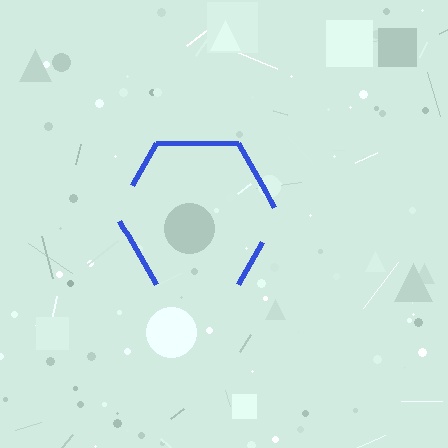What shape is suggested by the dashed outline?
The dashed outline suggests a hexagon.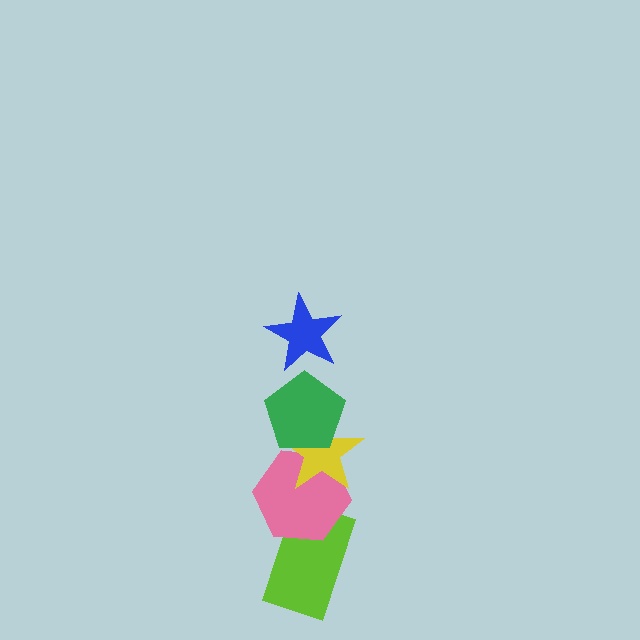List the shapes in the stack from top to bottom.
From top to bottom: the blue star, the green pentagon, the yellow star, the pink hexagon, the lime rectangle.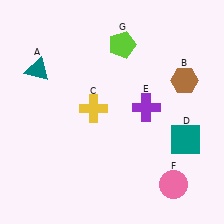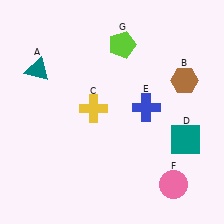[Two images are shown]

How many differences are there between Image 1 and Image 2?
There is 1 difference between the two images.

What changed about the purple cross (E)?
In Image 1, E is purple. In Image 2, it changed to blue.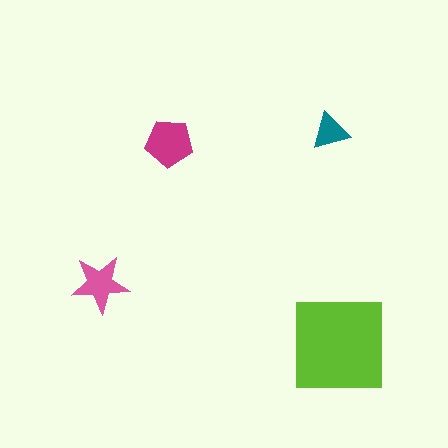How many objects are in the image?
There are 4 objects in the image.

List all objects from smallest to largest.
The teal triangle, the pink star, the magenta pentagon, the lime square.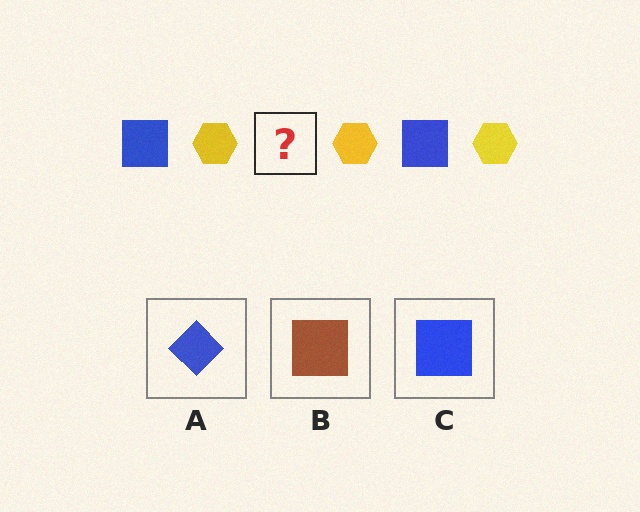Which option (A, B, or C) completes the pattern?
C.